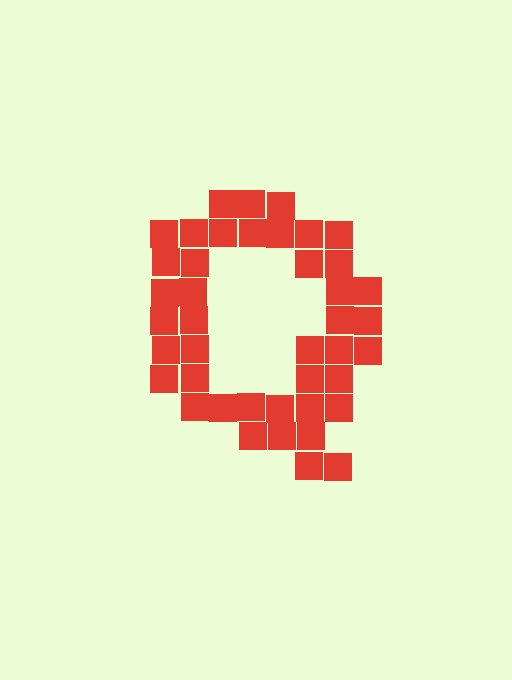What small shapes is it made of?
It is made of small squares.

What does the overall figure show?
The overall figure shows the letter Q.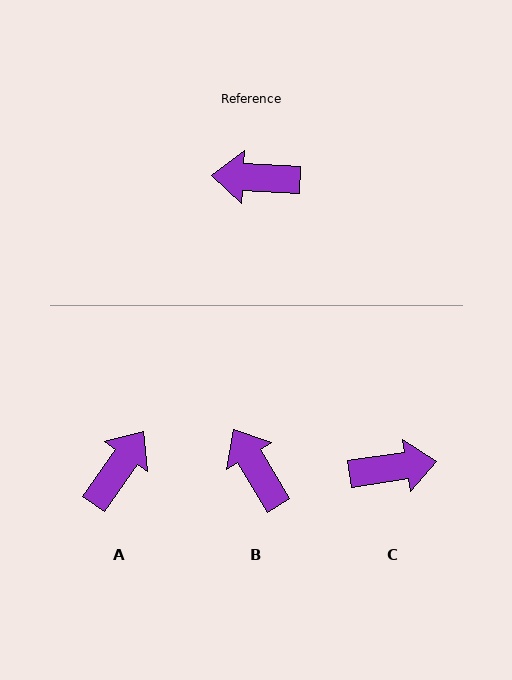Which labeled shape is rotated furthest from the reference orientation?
C, about 169 degrees away.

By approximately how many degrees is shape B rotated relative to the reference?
Approximately 56 degrees clockwise.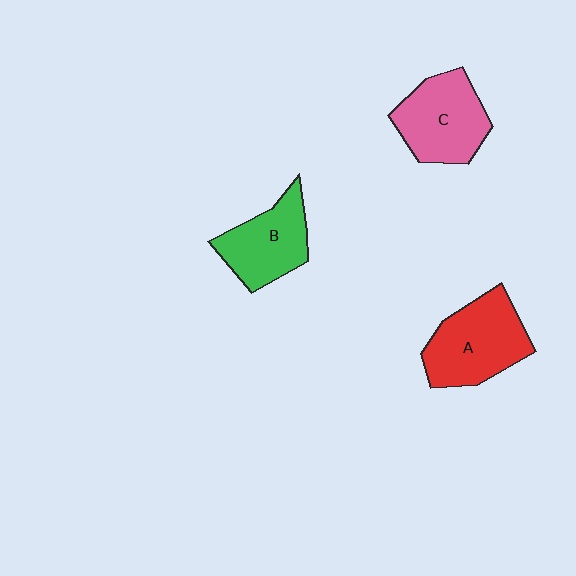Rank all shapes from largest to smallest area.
From largest to smallest: A (red), C (pink), B (green).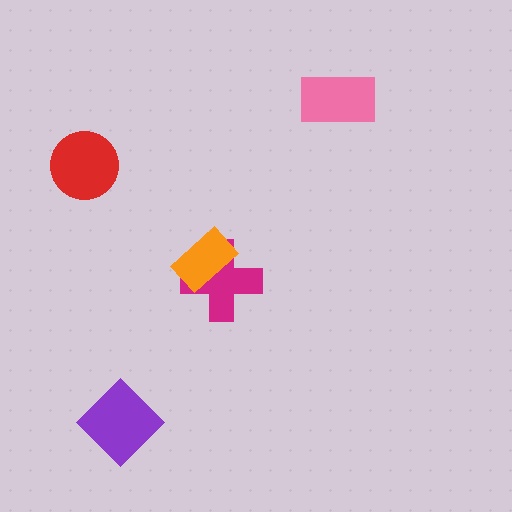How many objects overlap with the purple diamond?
0 objects overlap with the purple diamond.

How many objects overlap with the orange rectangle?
1 object overlaps with the orange rectangle.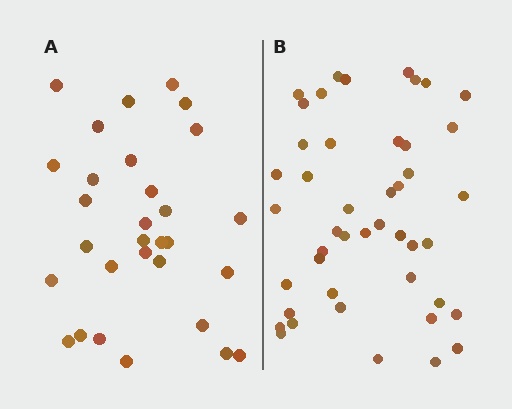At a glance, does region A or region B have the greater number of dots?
Region B (the right region) has more dots.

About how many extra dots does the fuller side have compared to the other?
Region B has approximately 15 more dots than region A.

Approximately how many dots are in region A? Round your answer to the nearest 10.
About 30 dots.